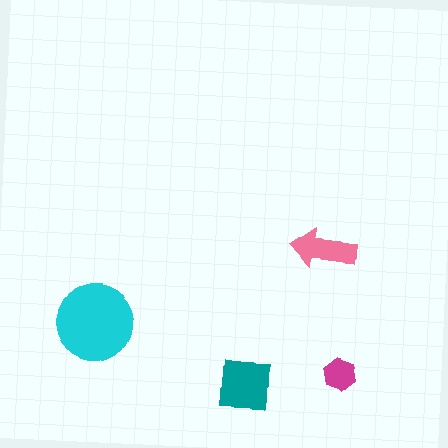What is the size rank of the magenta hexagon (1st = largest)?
4th.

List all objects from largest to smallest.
The cyan circle, the teal square, the pink arrow, the magenta hexagon.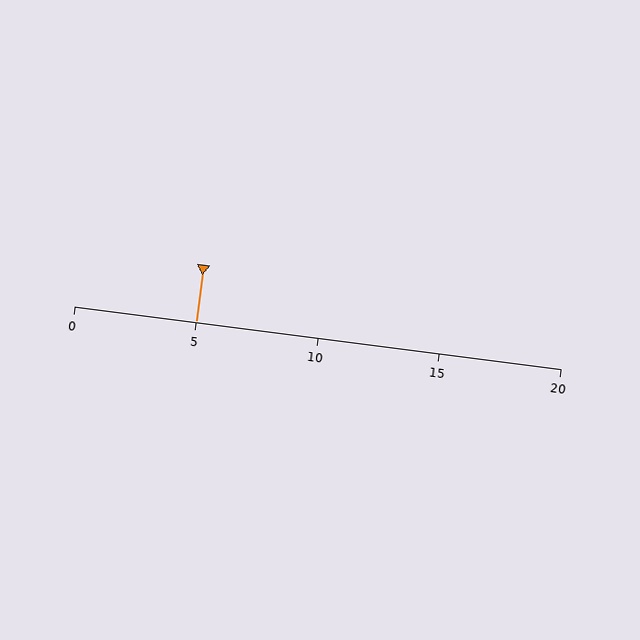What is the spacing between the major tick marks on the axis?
The major ticks are spaced 5 apart.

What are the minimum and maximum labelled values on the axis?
The axis runs from 0 to 20.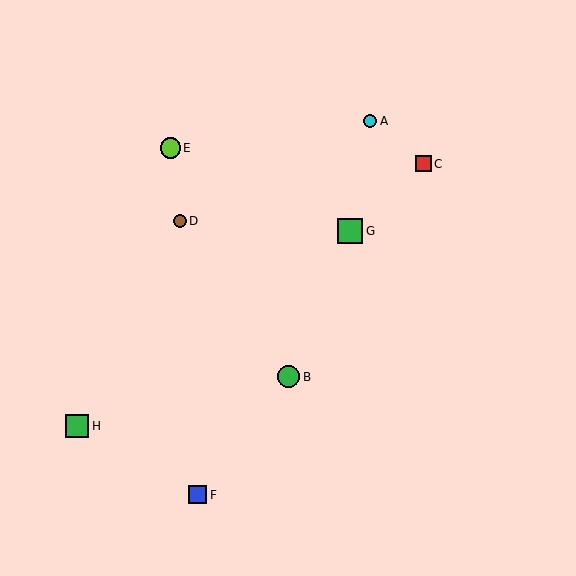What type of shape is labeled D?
Shape D is a brown circle.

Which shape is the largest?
The green square (labeled G) is the largest.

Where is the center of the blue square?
The center of the blue square is at (198, 495).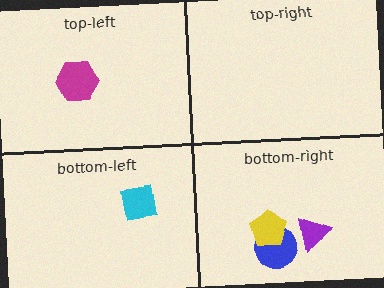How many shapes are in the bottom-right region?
3.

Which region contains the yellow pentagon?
The bottom-right region.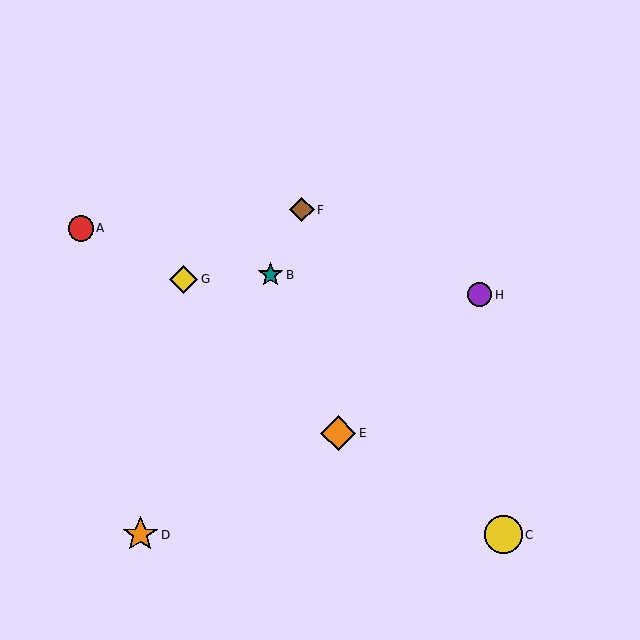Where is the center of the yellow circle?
The center of the yellow circle is at (504, 535).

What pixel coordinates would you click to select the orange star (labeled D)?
Click at (140, 535) to select the orange star D.